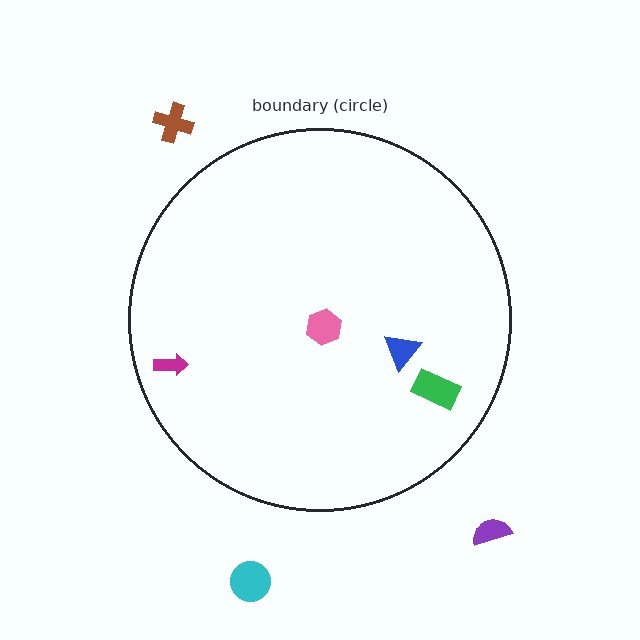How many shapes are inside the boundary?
4 inside, 3 outside.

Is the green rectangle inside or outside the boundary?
Inside.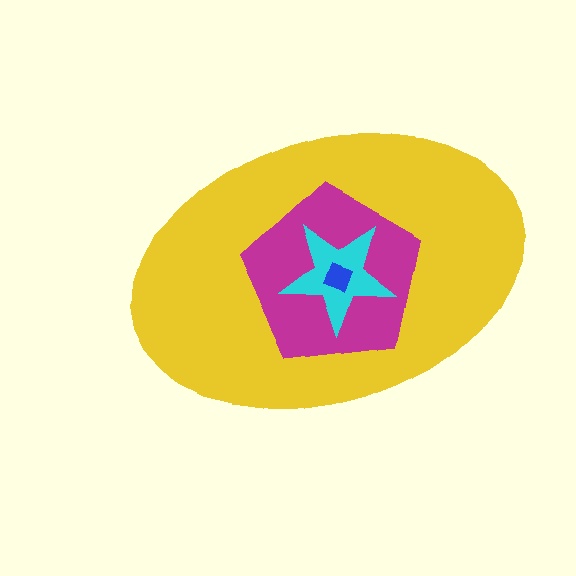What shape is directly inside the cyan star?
The blue diamond.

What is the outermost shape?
The yellow ellipse.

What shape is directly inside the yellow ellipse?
The magenta pentagon.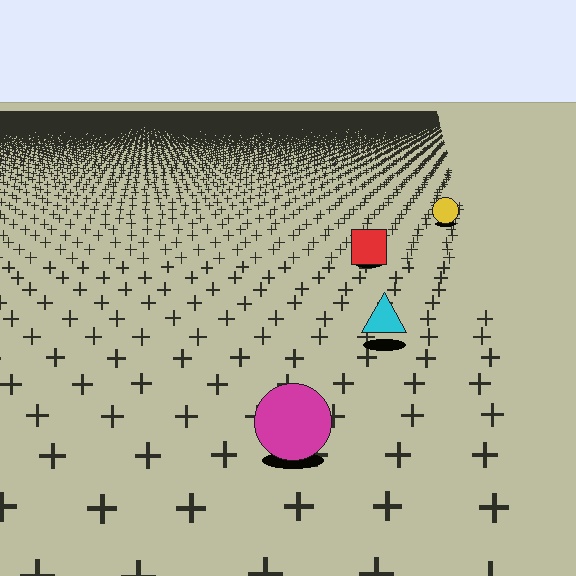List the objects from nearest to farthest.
From nearest to farthest: the magenta circle, the cyan triangle, the red square, the yellow circle.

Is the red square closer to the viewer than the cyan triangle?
No. The cyan triangle is closer — you can tell from the texture gradient: the ground texture is coarser near it.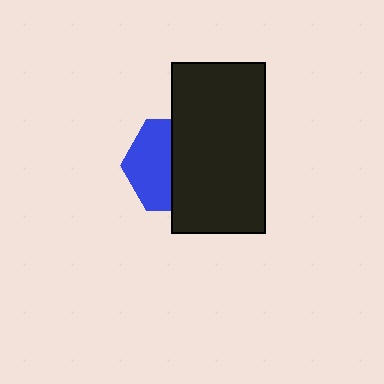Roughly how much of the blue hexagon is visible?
About half of it is visible (roughly 48%).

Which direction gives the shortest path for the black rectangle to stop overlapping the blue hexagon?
Moving right gives the shortest separation.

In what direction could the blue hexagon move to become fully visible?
The blue hexagon could move left. That would shift it out from behind the black rectangle entirely.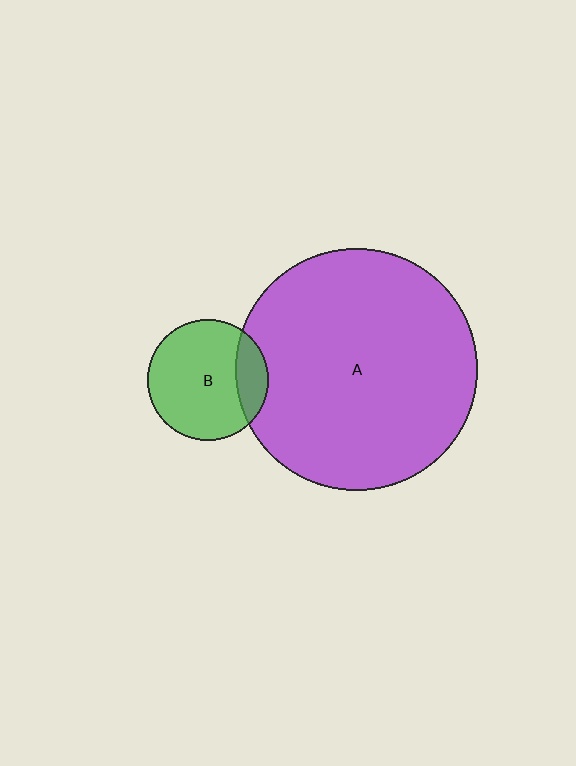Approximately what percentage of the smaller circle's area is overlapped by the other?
Approximately 20%.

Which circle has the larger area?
Circle A (purple).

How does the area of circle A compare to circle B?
Approximately 4.0 times.